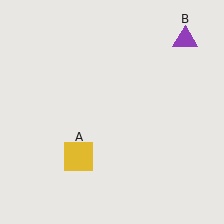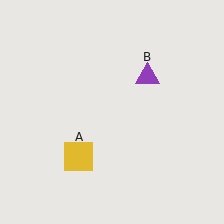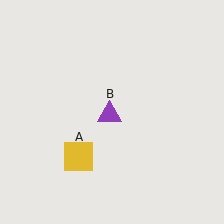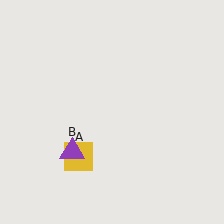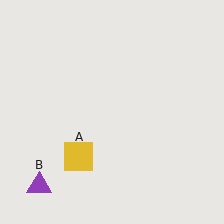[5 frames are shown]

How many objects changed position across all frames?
1 object changed position: purple triangle (object B).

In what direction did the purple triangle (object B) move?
The purple triangle (object B) moved down and to the left.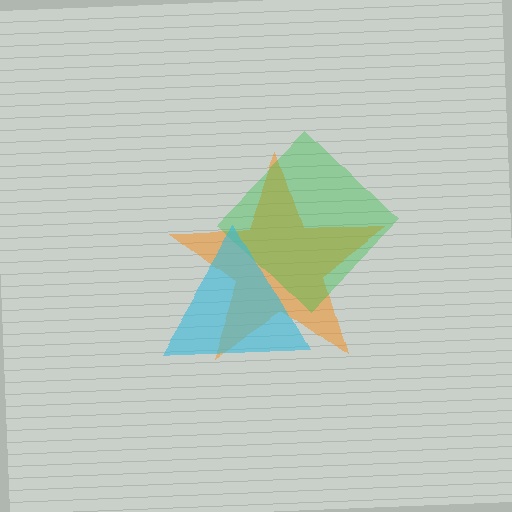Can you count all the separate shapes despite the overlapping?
Yes, there are 3 separate shapes.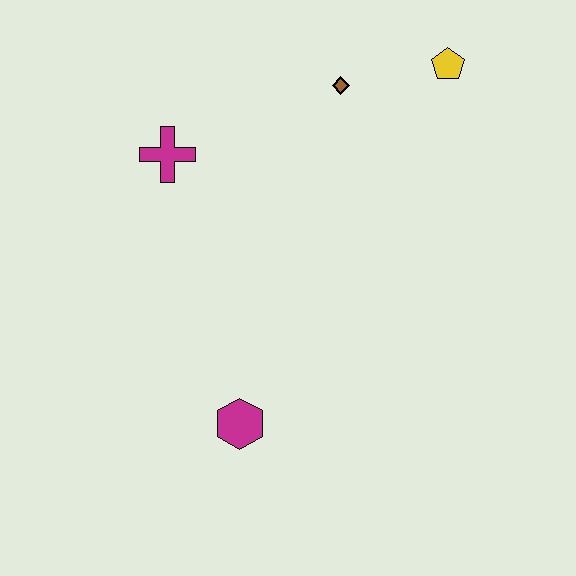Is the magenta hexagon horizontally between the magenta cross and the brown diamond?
Yes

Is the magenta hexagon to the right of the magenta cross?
Yes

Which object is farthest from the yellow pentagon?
The magenta hexagon is farthest from the yellow pentagon.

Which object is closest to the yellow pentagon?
The brown diamond is closest to the yellow pentagon.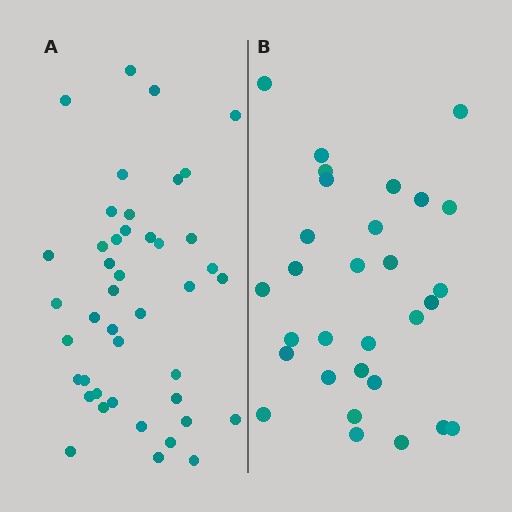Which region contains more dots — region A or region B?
Region A (the left region) has more dots.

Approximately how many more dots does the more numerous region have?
Region A has approximately 15 more dots than region B.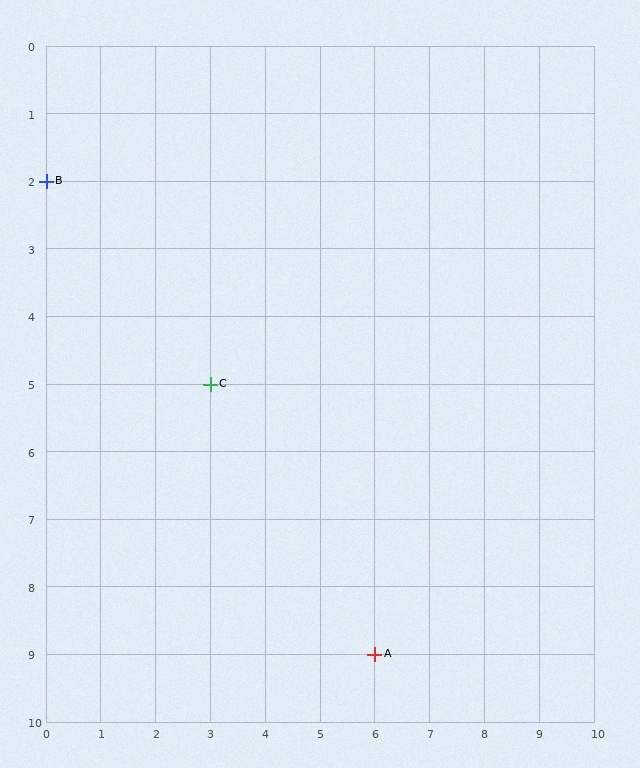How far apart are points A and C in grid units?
Points A and C are 3 columns and 4 rows apart (about 5.0 grid units diagonally).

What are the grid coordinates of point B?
Point B is at grid coordinates (0, 2).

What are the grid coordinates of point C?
Point C is at grid coordinates (3, 5).